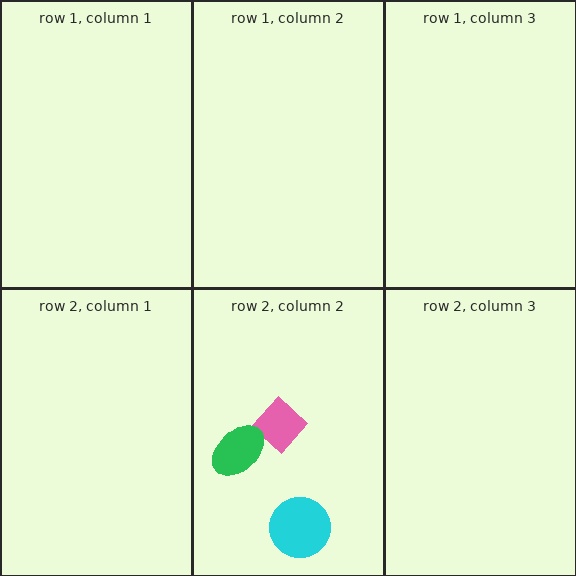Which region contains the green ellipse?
The row 2, column 2 region.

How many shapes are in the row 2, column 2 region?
3.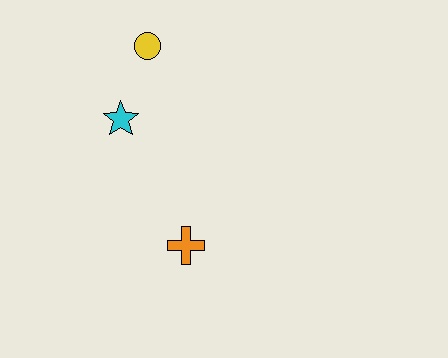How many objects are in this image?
There are 3 objects.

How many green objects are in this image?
There are no green objects.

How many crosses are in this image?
There is 1 cross.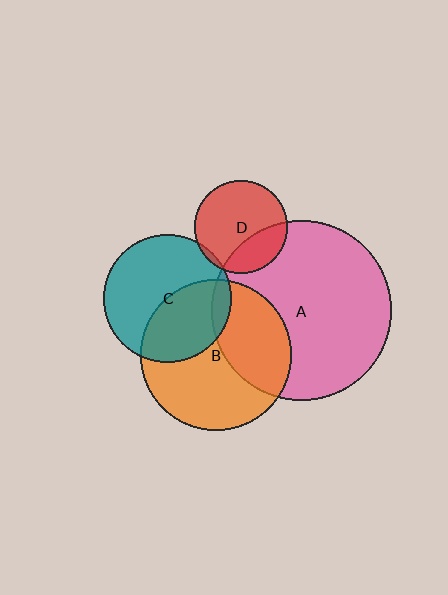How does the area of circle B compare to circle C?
Approximately 1.4 times.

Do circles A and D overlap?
Yes.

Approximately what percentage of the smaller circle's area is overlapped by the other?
Approximately 30%.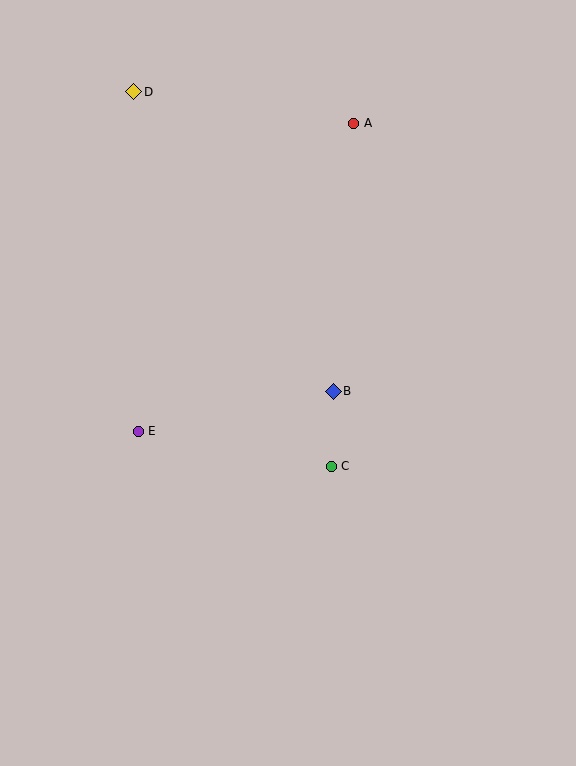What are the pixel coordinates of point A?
Point A is at (354, 123).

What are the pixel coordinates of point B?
Point B is at (333, 391).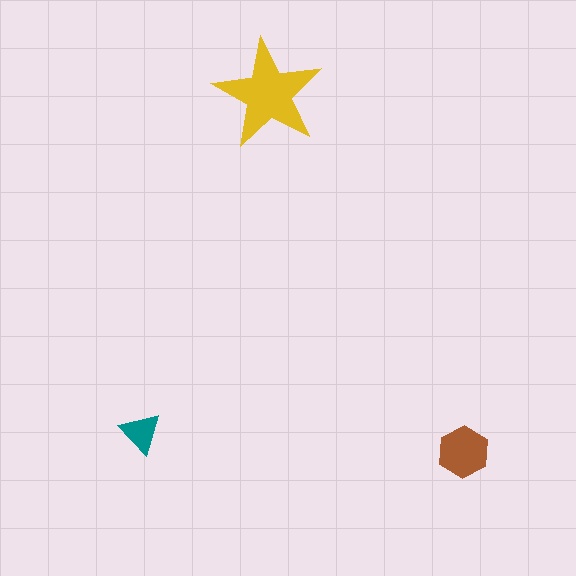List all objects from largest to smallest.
The yellow star, the brown hexagon, the teal triangle.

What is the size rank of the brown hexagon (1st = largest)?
2nd.